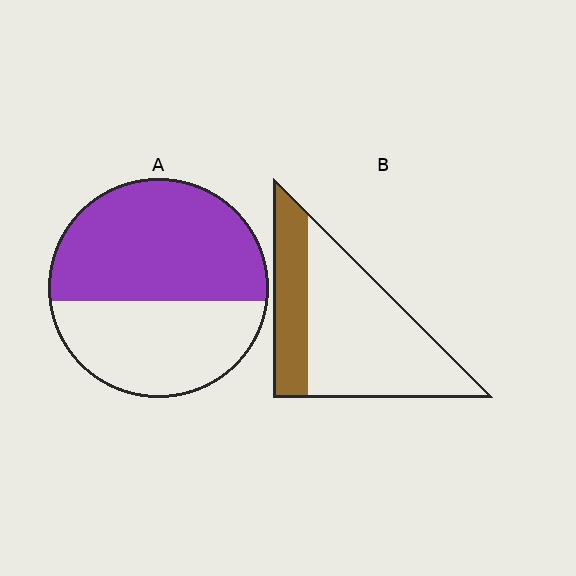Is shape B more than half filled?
No.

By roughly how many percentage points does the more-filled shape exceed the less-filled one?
By roughly 30 percentage points (A over B).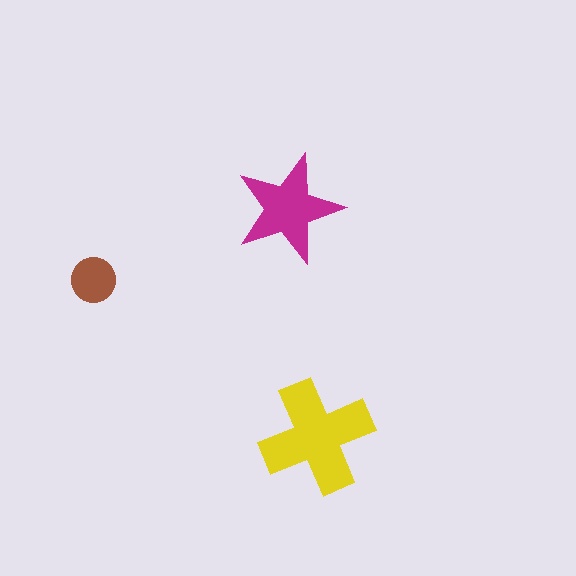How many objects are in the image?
There are 3 objects in the image.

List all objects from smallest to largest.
The brown circle, the magenta star, the yellow cross.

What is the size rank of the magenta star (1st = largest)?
2nd.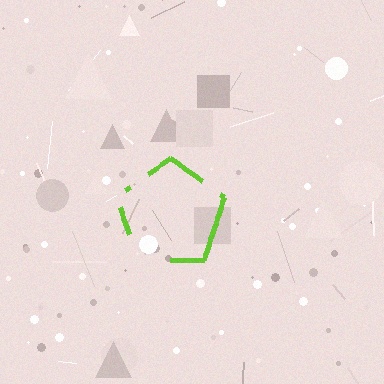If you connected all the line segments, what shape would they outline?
They would outline a pentagon.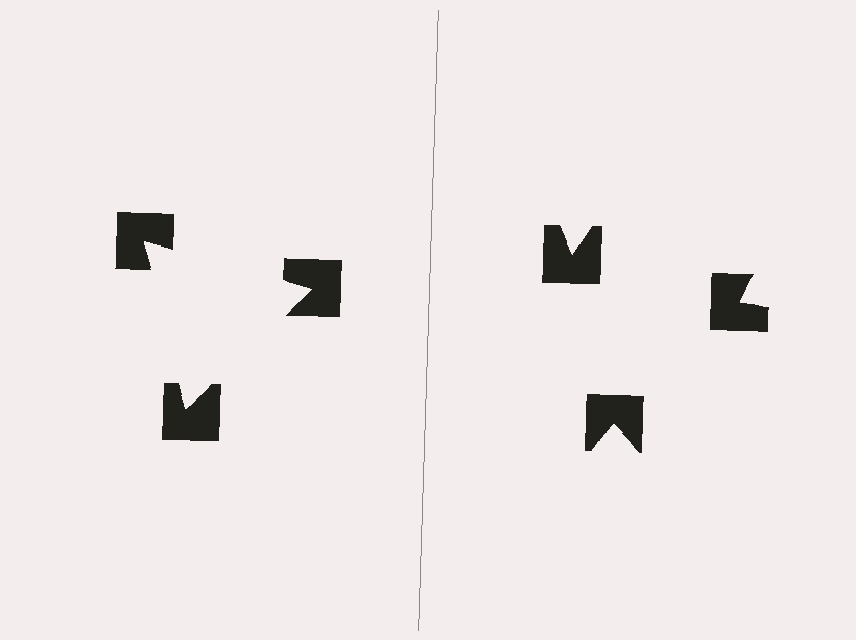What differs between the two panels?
The notched squares are positioned identically on both sides; only the wedge orientations differ. On the left they align to a triangle; on the right they are misaligned.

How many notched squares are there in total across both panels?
6 — 3 on each side.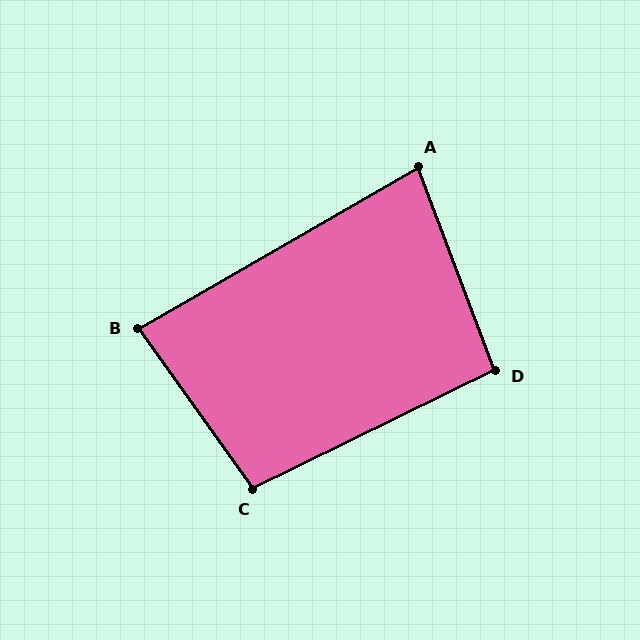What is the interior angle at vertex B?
Approximately 85 degrees (acute).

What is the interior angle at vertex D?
Approximately 95 degrees (obtuse).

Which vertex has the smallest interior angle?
A, at approximately 81 degrees.